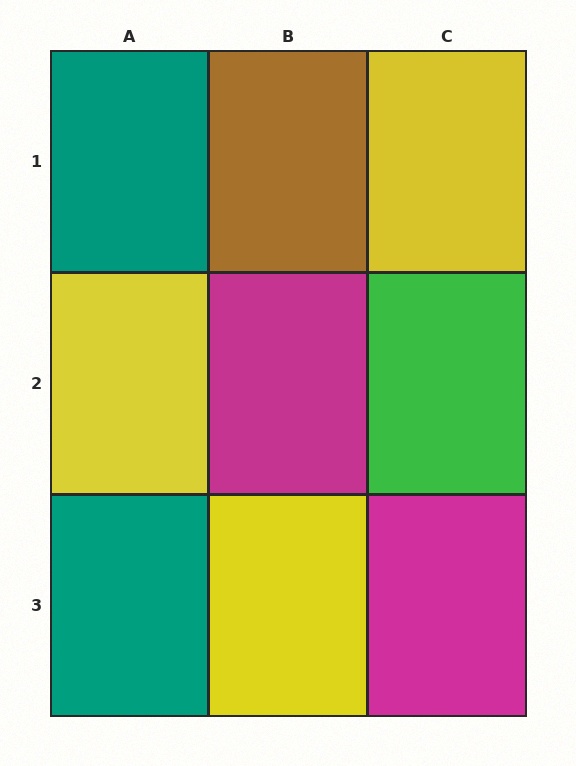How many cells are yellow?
3 cells are yellow.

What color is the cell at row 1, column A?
Teal.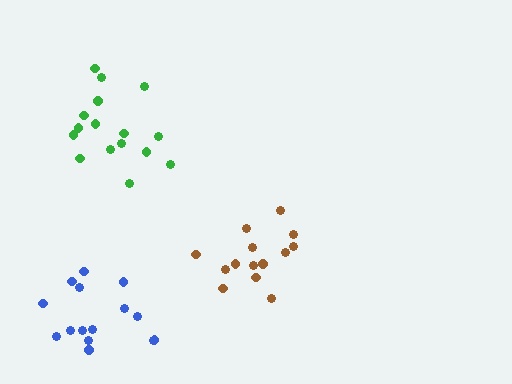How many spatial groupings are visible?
There are 3 spatial groupings.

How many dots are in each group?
Group 1: 15 dots, Group 2: 14 dots, Group 3: 16 dots (45 total).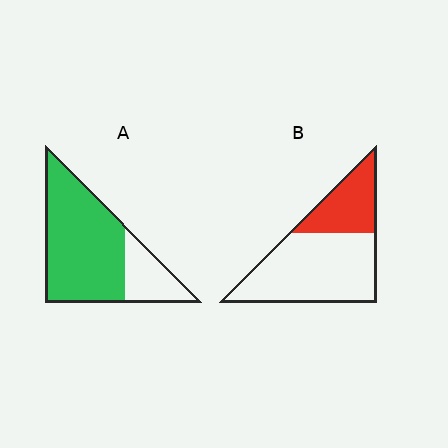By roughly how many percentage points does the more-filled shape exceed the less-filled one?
By roughly 45 percentage points (A over B).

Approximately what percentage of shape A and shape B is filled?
A is approximately 75% and B is approximately 30%.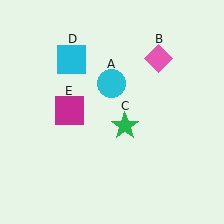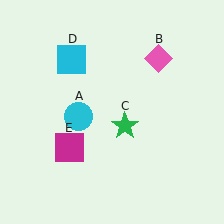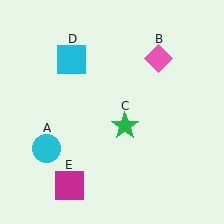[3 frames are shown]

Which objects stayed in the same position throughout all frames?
Pink diamond (object B) and green star (object C) and cyan square (object D) remained stationary.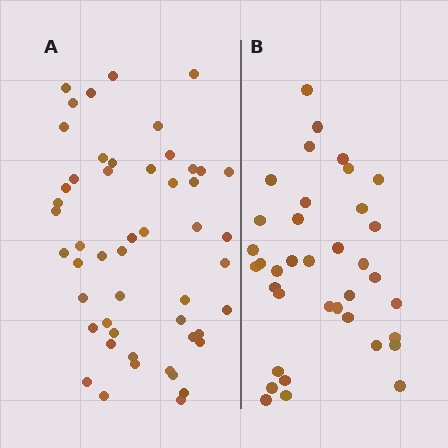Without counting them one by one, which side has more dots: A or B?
Region A (the left region) has more dots.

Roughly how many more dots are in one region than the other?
Region A has approximately 15 more dots than region B.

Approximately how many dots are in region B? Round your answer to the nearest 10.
About 40 dots. (The exact count is 37, which rounds to 40.)